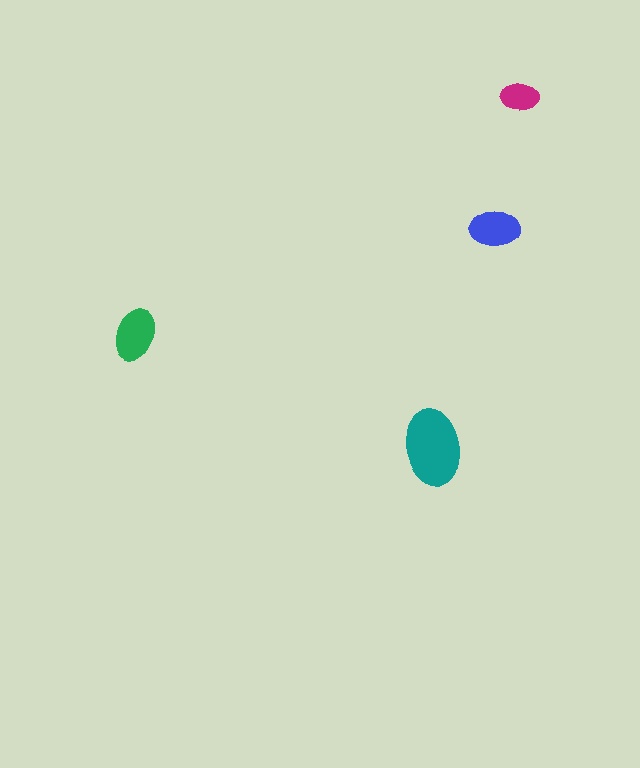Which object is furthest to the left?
The green ellipse is leftmost.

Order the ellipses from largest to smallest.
the teal one, the green one, the blue one, the magenta one.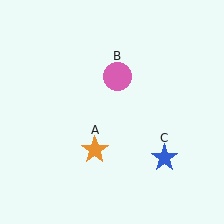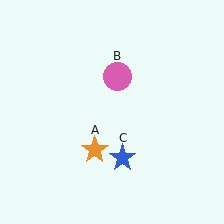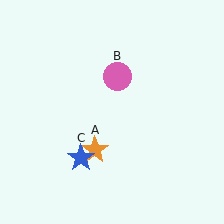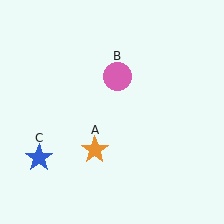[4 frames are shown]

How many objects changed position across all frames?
1 object changed position: blue star (object C).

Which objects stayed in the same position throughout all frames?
Orange star (object A) and pink circle (object B) remained stationary.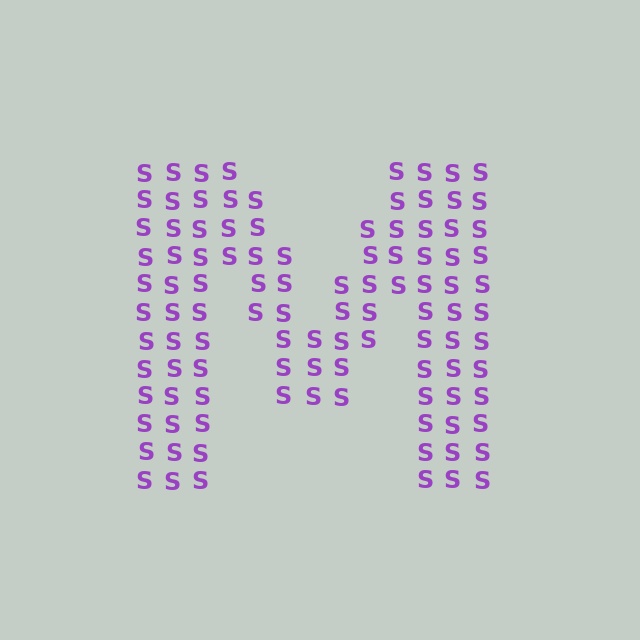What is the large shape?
The large shape is the letter M.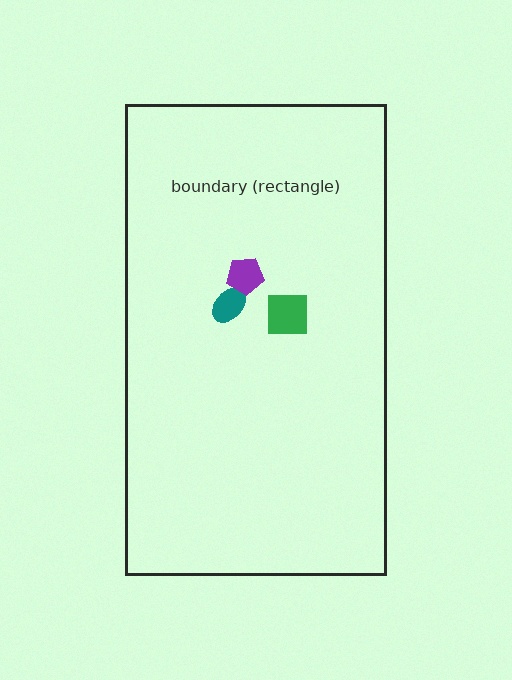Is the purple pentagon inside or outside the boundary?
Inside.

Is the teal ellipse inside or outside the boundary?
Inside.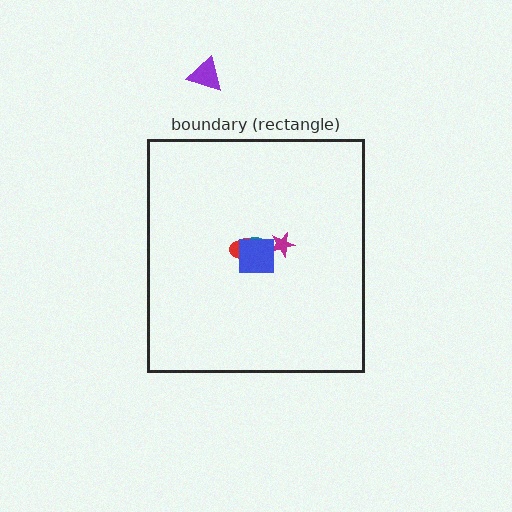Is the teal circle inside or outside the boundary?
Inside.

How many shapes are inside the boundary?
4 inside, 1 outside.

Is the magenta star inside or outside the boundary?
Inside.